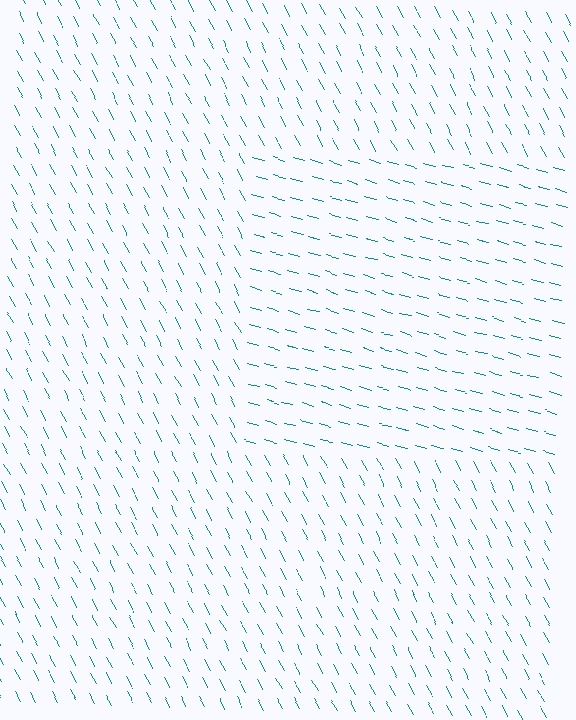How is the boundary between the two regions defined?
The boundary is defined purely by a change in line orientation (approximately 45 degrees difference). All lines are the same color and thickness.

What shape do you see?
I see a rectangle.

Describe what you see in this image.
The image is filled with small teal line segments. A rectangle region in the image has lines oriented differently from the surrounding lines, creating a visible texture boundary.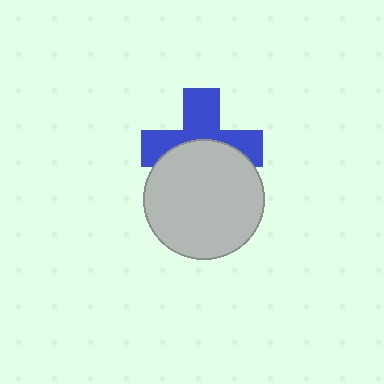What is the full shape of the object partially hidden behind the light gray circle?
The partially hidden object is a blue cross.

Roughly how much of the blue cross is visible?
About half of it is visible (roughly 53%).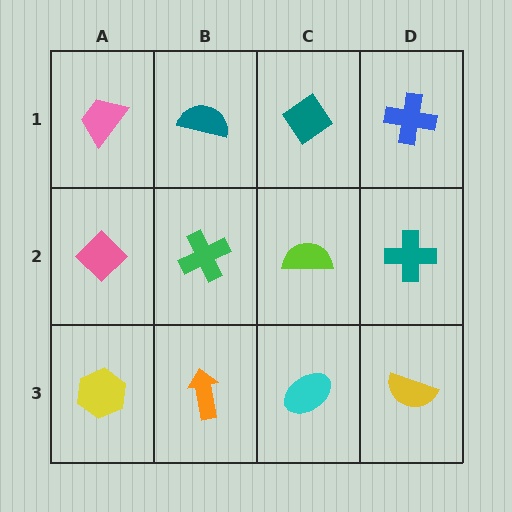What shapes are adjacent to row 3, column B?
A green cross (row 2, column B), a yellow hexagon (row 3, column A), a cyan ellipse (row 3, column C).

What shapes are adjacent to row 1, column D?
A teal cross (row 2, column D), a teal diamond (row 1, column C).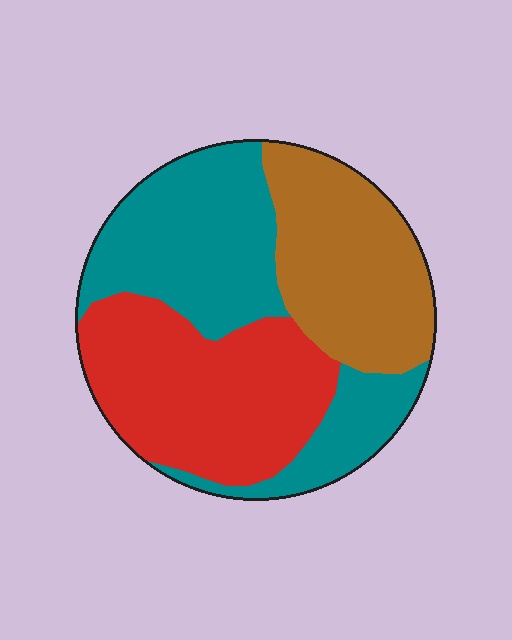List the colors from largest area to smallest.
From largest to smallest: teal, red, brown.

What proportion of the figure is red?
Red covers 34% of the figure.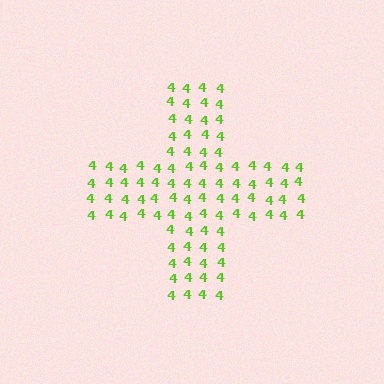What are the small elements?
The small elements are digit 4's.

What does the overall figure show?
The overall figure shows a cross.